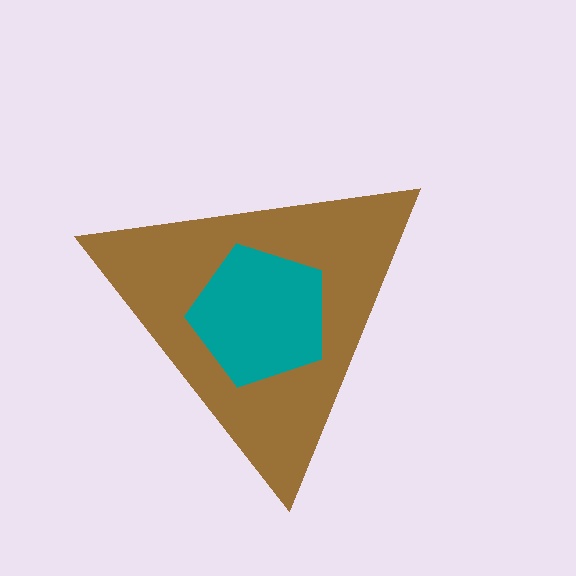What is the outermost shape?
The brown triangle.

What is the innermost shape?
The teal pentagon.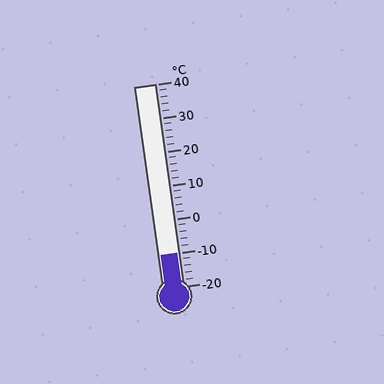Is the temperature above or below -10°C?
The temperature is at -10°C.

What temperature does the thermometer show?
The thermometer shows approximately -10°C.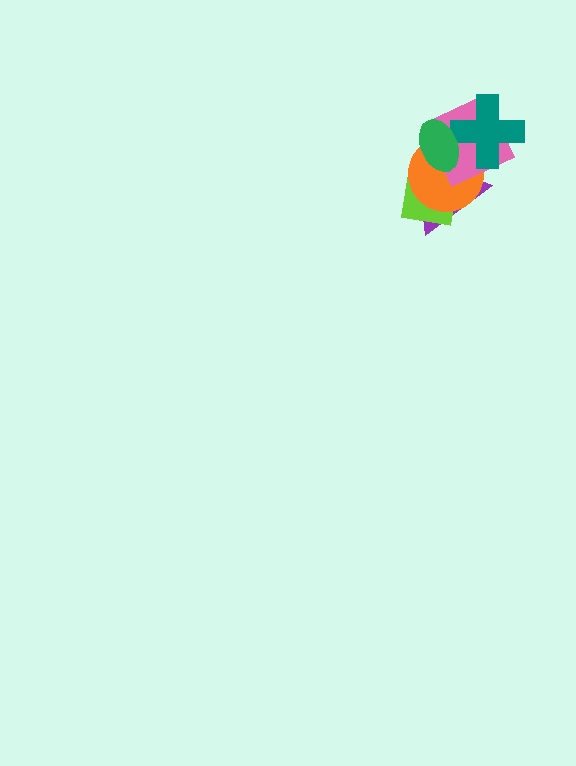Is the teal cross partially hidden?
Yes, it is partially covered by another shape.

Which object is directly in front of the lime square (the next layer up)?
The orange circle is directly in front of the lime square.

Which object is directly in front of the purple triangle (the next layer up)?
The lime square is directly in front of the purple triangle.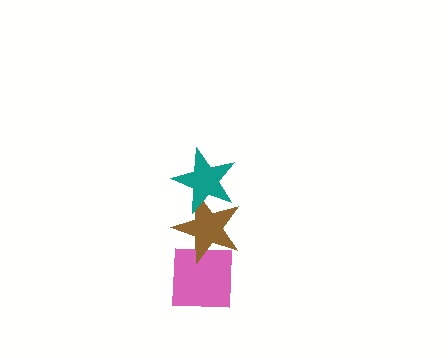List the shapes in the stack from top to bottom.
From top to bottom: the teal star, the brown star, the pink square.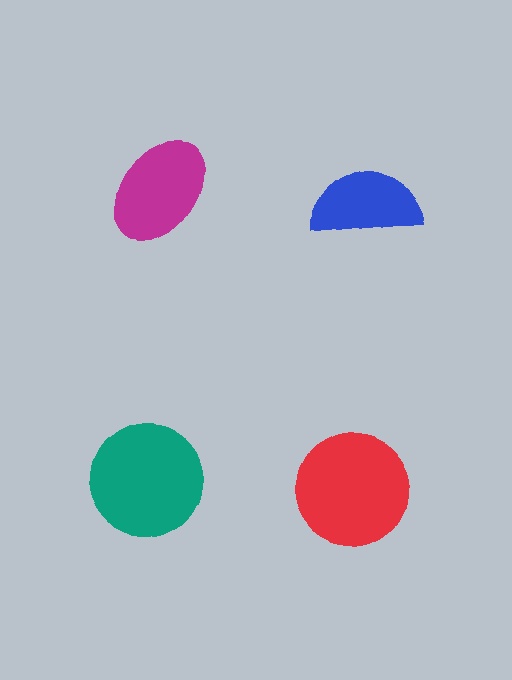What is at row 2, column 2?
A red circle.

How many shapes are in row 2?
2 shapes.